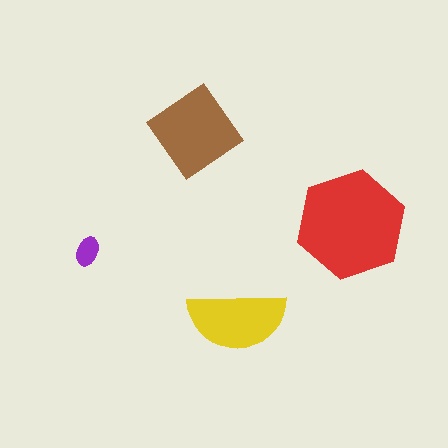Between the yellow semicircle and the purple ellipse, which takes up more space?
The yellow semicircle.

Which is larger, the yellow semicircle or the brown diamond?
The brown diamond.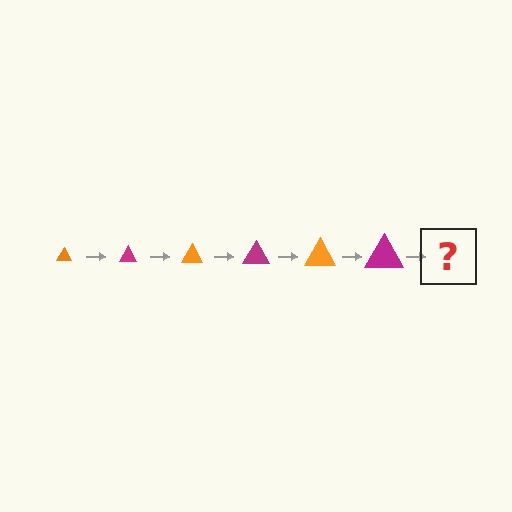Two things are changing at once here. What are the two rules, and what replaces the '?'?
The two rules are that the triangle grows larger each step and the color cycles through orange and magenta. The '?' should be an orange triangle, larger than the previous one.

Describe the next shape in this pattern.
It should be an orange triangle, larger than the previous one.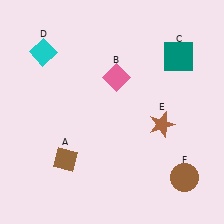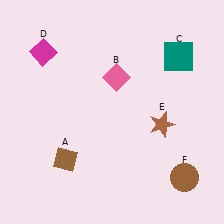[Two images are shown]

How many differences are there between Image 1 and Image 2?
There is 1 difference between the two images.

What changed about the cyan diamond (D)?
In Image 1, D is cyan. In Image 2, it changed to magenta.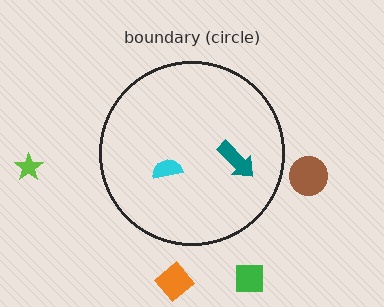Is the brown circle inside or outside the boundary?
Outside.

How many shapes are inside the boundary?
2 inside, 4 outside.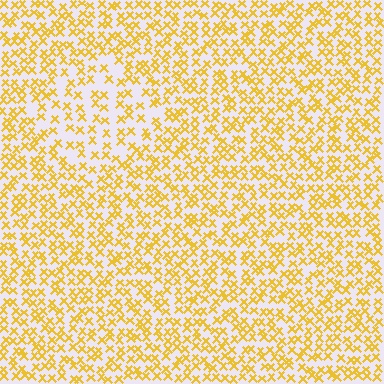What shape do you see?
I see a diamond.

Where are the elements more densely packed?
The elements are more densely packed outside the diamond boundary.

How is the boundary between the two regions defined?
The boundary is defined by a change in element density (approximately 1.7x ratio). All elements are the same color, size, and shape.